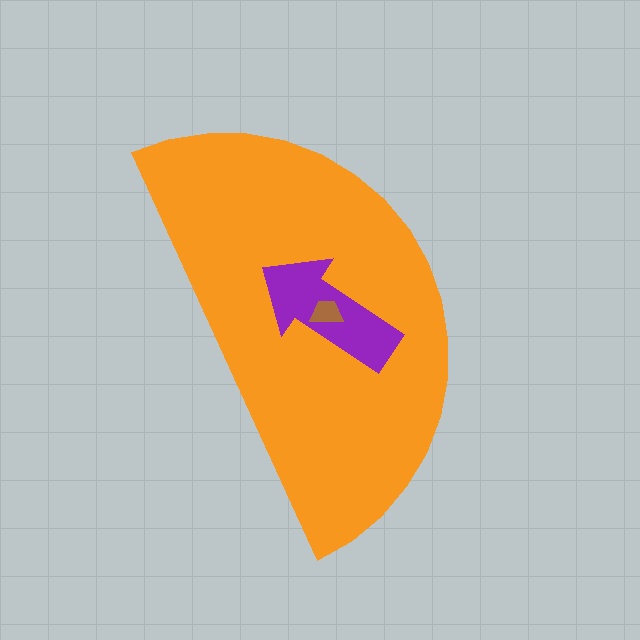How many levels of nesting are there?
3.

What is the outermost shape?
The orange semicircle.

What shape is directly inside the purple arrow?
The brown trapezoid.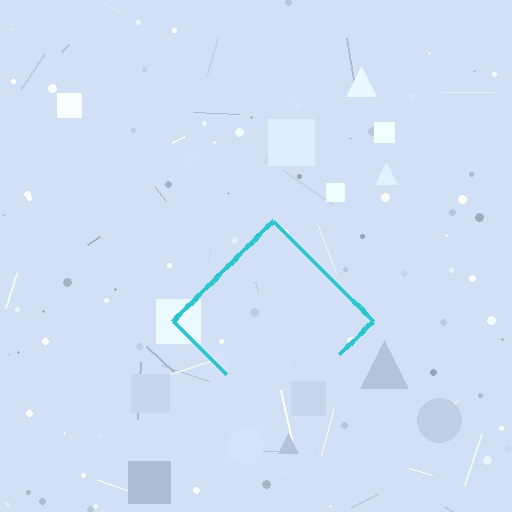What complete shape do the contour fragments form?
The contour fragments form a diamond.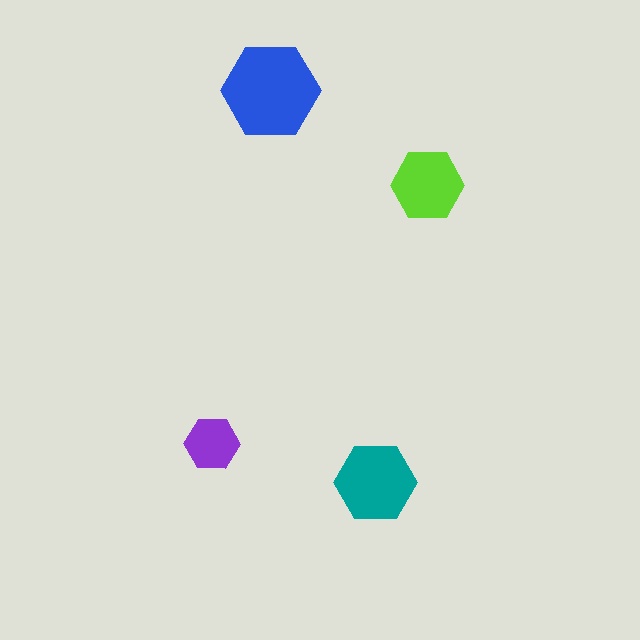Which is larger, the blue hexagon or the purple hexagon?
The blue one.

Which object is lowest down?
The teal hexagon is bottommost.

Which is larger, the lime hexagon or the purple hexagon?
The lime one.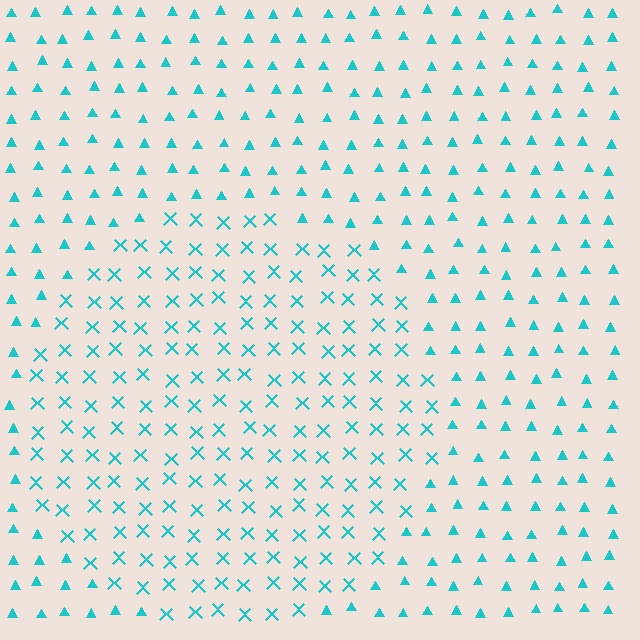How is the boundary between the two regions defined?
The boundary is defined by a change in element shape: X marks inside vs. triangles outside. All elements share the same color and spacing.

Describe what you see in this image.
The image is filled with small cyan elements arranged in a uniform grid. A circle-shaped region contains X marks, while the surrounding area contains triangles. The boundary is defined purely by the change in element shape.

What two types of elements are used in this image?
The image uses X marks inside the circle region and triangles outside it.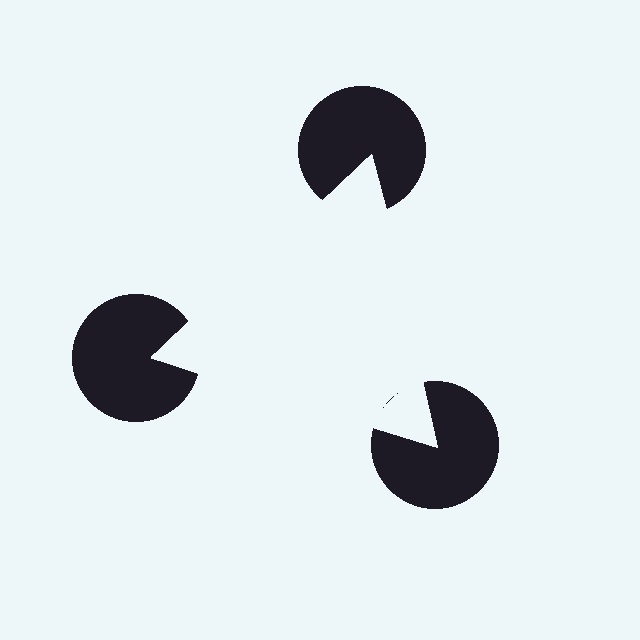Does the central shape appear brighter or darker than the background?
It typically appears slightly brighter than the background, even though no actual brightness change is drawn.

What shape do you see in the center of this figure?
An illusory triangle — its edges are inferred from the aligned wedge cuts in the pac-man discs, not physically drawn.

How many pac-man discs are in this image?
There are 3 — one at each vertex of the illusory triangle.